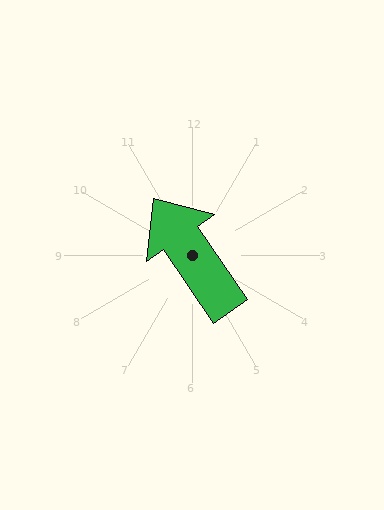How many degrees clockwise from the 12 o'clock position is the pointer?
Approximately 326 degrees.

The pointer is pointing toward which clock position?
Roughly 11 o'clock.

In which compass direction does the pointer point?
Northwest.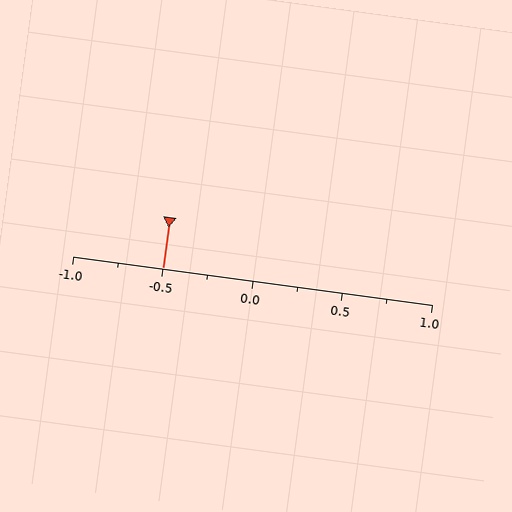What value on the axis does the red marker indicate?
The marker indicates approximately -0.5.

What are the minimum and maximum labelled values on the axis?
The axis runs from -1.0 to 1.0.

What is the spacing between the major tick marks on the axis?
The major ticks are spaced 0.5 apart.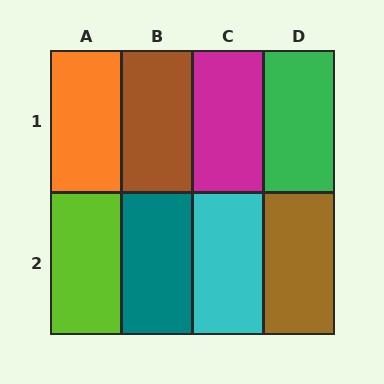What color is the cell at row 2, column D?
Brown.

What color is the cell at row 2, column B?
Teal.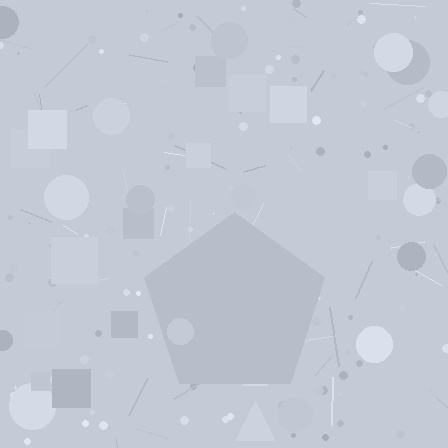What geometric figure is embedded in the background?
A pentagon is embedded in the background.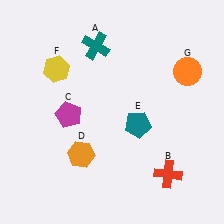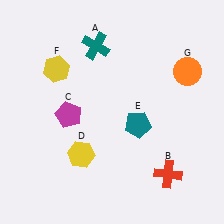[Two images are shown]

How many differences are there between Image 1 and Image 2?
There is 1 difference between the two images.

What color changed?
The hexagon (D) changed from orange in Image 1 to yellow in Image 2.